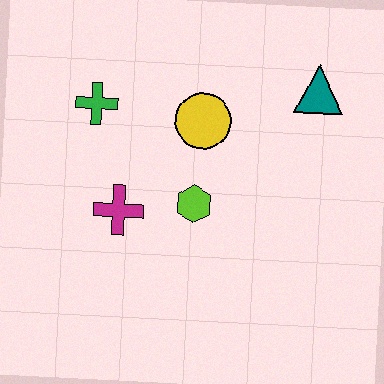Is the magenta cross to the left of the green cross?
No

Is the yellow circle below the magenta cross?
No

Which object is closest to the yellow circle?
The lime hexagon is closest to the yellow circle.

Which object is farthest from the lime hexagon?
The teal triangle is farthest from the lime hexagon.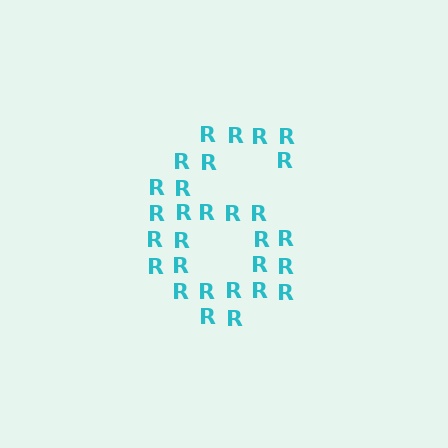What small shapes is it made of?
It is made of small letter R's.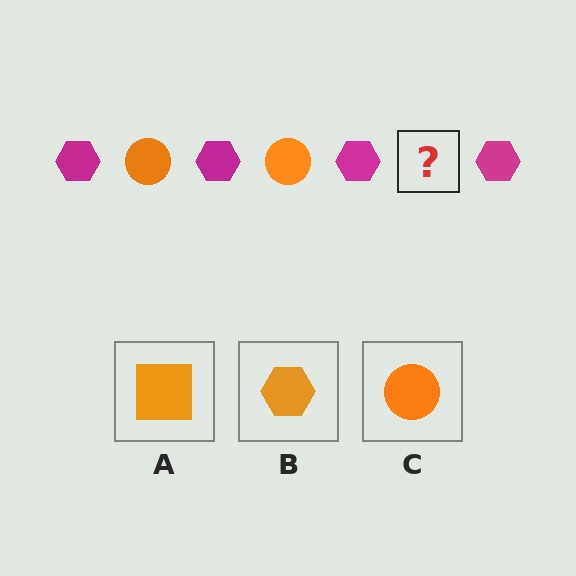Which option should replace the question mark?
Option C.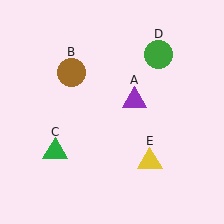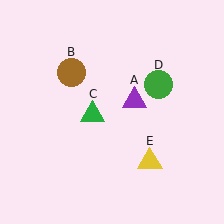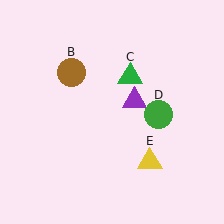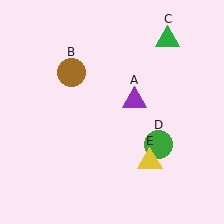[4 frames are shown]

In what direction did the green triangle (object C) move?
The green triangle (object C) moved up and to the right.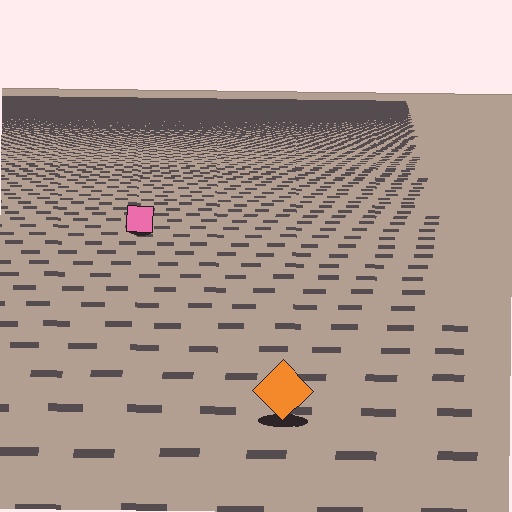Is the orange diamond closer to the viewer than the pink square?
Yes. The orange diamond is closer — you can tell from the texture gradient: the ground texture is coarser near it.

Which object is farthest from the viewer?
The pink square is farthest from the viewer. It appears smaller and the ground texture around it is denser.